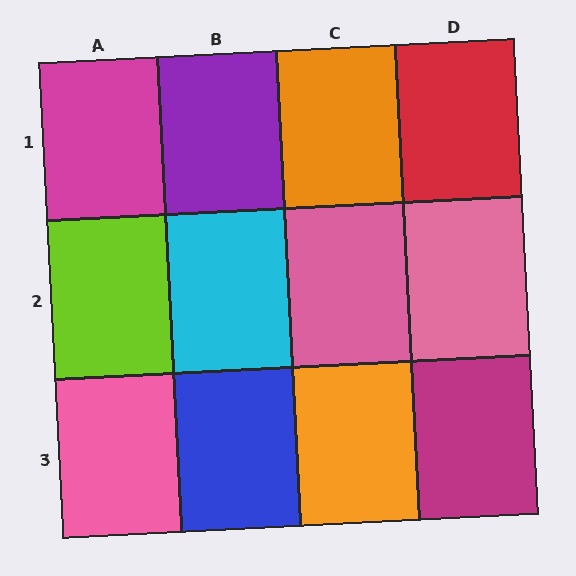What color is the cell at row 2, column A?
Lime.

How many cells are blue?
1 cell is blue.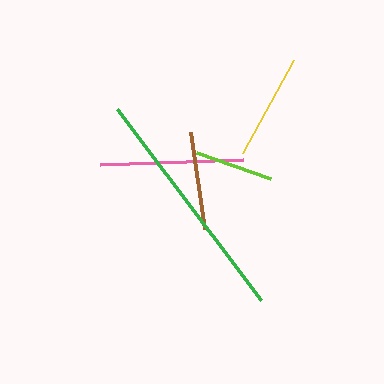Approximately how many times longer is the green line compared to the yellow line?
The green line is approximately 2.3 times the length of the yellow line.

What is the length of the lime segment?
The lime segment is approximately 78 pixels long.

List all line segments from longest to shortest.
From longest to shortest: green, pink, yellow, brown, lime.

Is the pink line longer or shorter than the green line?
The green line is longer than the pink line.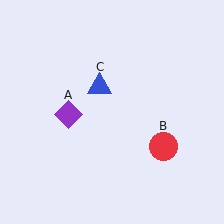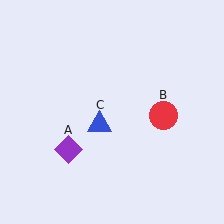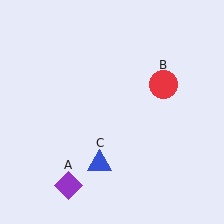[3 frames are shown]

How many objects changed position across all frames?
3 objects changed position: purple diamond (object A), red circle (object B), blue triangle (object C).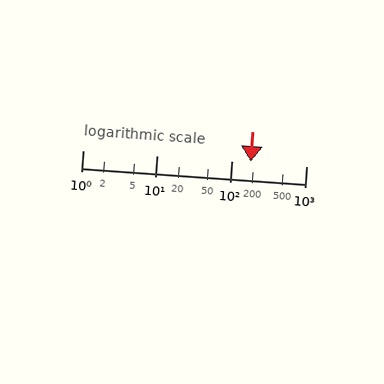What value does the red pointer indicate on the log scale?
The pointer indicates approximately 180.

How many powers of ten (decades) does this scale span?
The scale spans 3 decades, from 1 to 1000.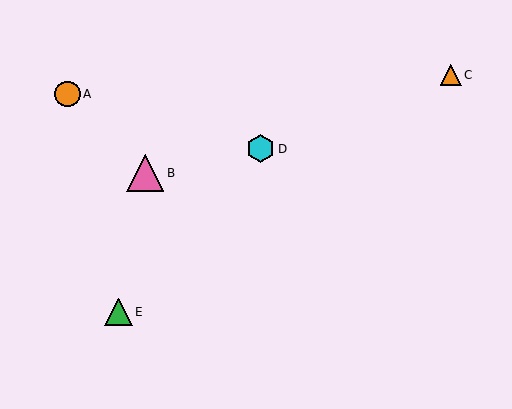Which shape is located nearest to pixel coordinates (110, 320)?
The green triangle (labeled E) at (119, 312) is nearest to that location.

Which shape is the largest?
The pink triangle (labeled B) is the largest.